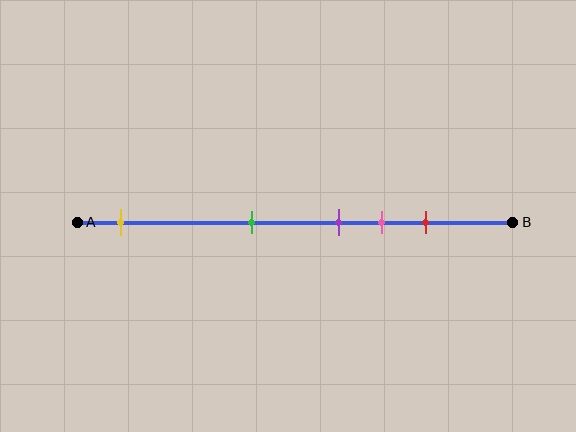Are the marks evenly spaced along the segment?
No, the marks are not evenly spaced.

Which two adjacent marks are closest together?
The purple and pink marks are the closest adjacent pair.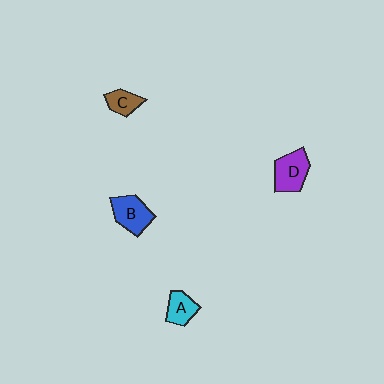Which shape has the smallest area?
Shape C (brown).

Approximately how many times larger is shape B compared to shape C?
Approximately 1.6 times.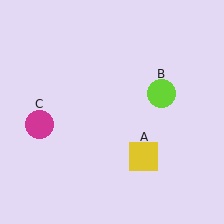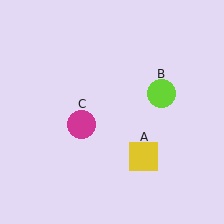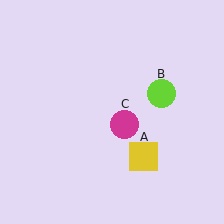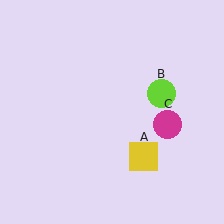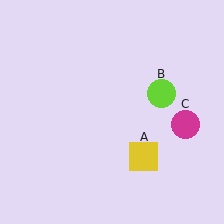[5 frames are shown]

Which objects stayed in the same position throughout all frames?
Yellow square (object A) and lime circle (object B) remained stationary.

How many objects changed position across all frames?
1 object changed position: magenta circle (object C).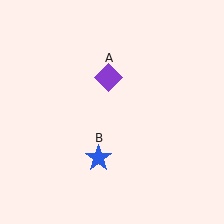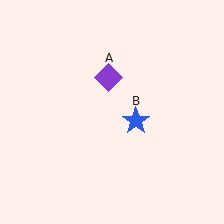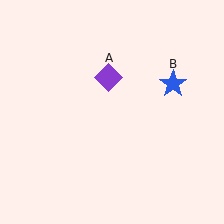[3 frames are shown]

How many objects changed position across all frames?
1 object changed position: blue star (object B).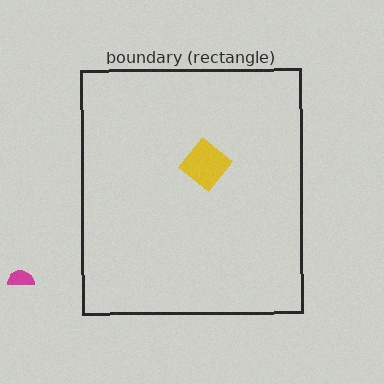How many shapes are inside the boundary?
1 inside, 1 outside.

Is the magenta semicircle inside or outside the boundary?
Outside.